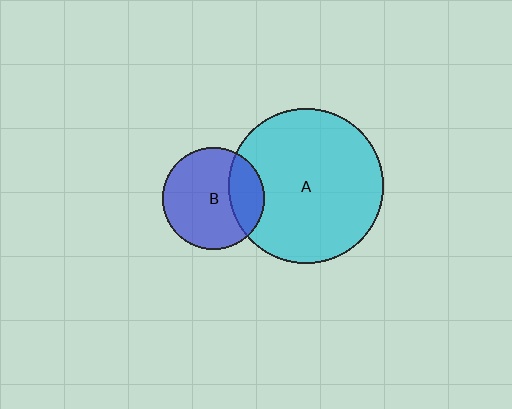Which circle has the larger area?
Circle A (cyan).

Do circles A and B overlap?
Yes.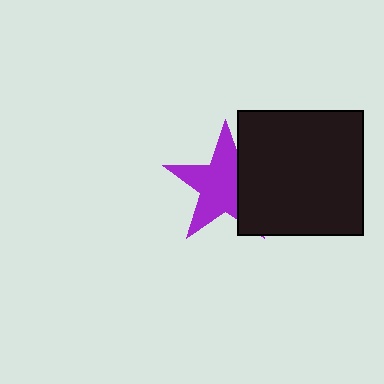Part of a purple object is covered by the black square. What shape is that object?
It is a star.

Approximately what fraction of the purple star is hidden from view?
Roughly 31% of the purple star is hidden behind the black square.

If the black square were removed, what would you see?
You would see the complete purple star.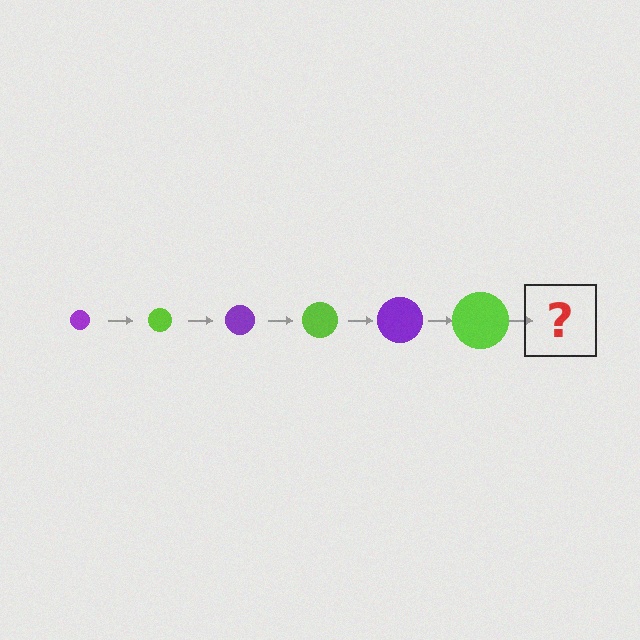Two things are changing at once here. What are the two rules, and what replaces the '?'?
The two rules are that the circle grows larger each step and the color cycles through purple and lime. The '?' should be a purple circle, larger than the previous one.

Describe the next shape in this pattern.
It should be a purple circle, larger than the previous one.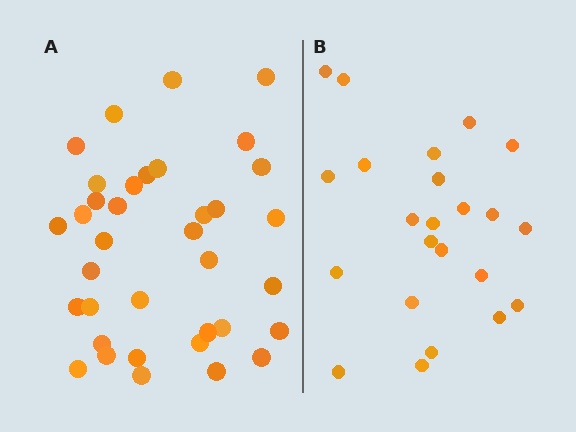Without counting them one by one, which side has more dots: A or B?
Region A (the left region) has more dots.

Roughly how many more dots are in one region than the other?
Region A has approximately 15 more dots than region B.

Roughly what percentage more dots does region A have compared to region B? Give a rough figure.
About 55% more.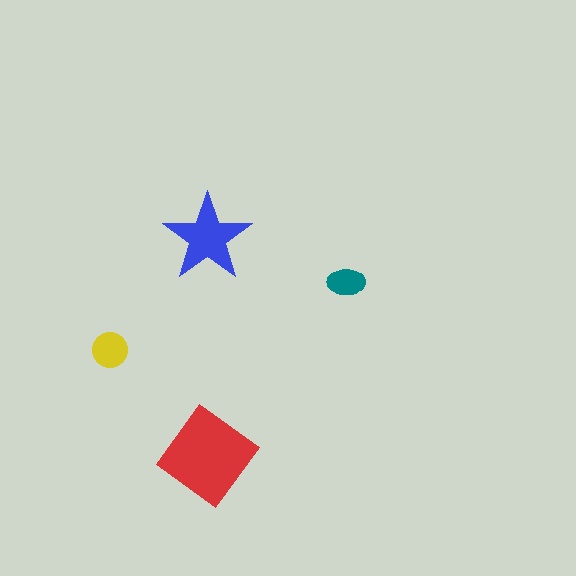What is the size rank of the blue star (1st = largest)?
2nd.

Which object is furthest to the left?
The yellow circle is leftmost.